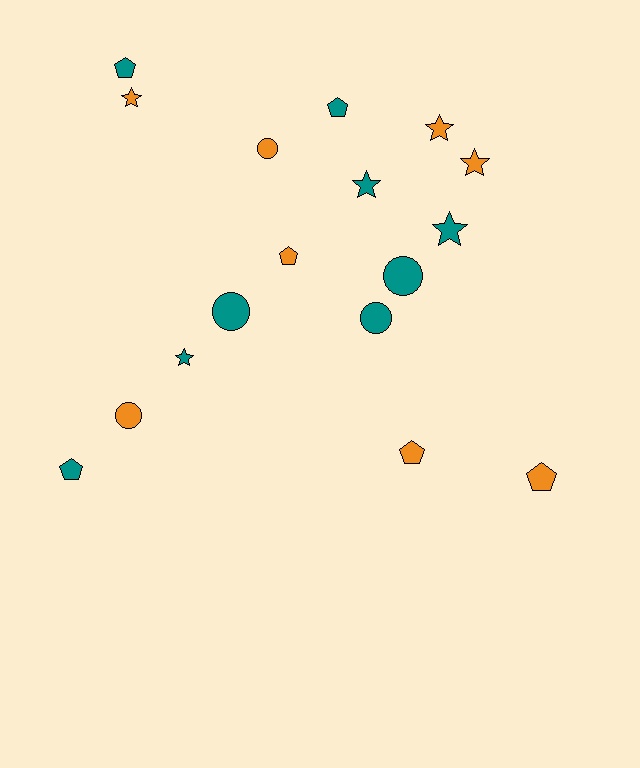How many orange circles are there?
There are 2 orange circles.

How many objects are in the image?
There are 17 objects.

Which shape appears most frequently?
Pentagon, with 6 objects.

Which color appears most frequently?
Teal, with 9 objects.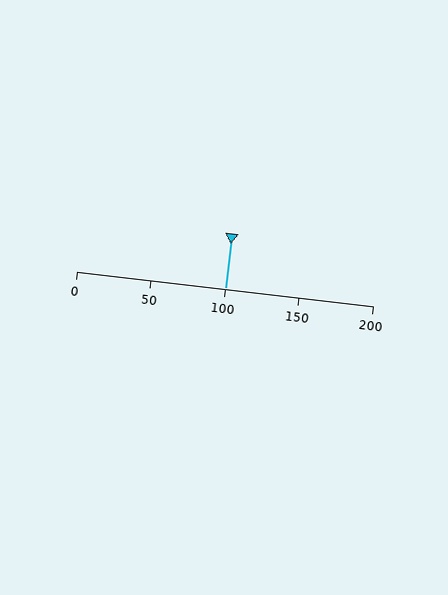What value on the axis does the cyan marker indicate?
The marker indicates approximately 100.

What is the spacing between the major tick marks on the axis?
The major ticks are spaced 50 apart.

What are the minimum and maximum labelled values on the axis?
The axis runs from 0 to 200.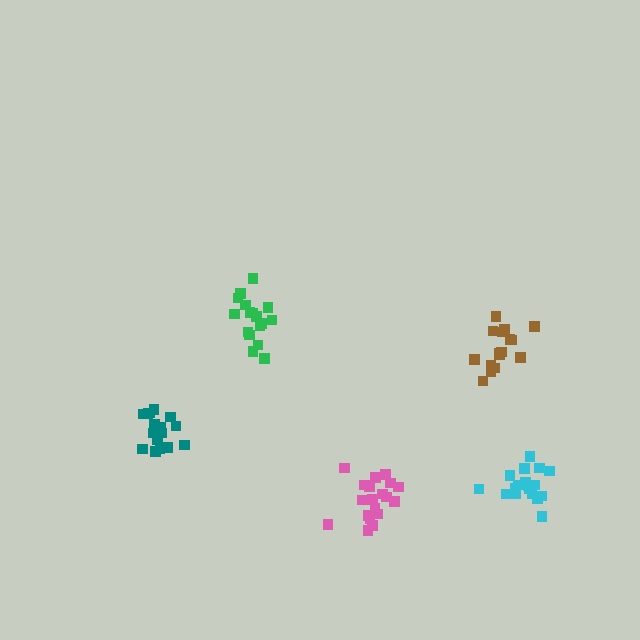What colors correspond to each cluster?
The clusters are colored: cyan, teal, green, pink, brown.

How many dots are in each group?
Group 1: 18 dots, Group 2: 16 dots, Group 3: 17 dots, Group 4: 20 dots, Group 5: 16 dots (87 total).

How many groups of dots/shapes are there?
There are 5 groups.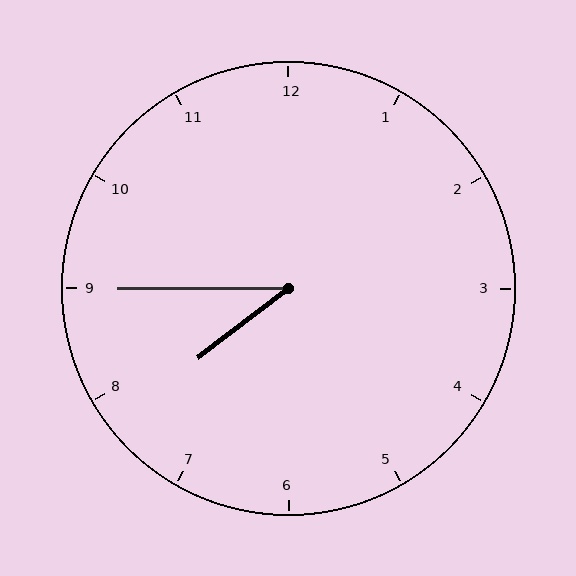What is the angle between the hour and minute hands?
Approximately 38 degrees.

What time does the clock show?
7:45.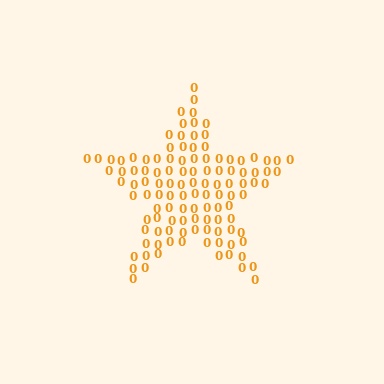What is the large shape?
The large shape is a star.